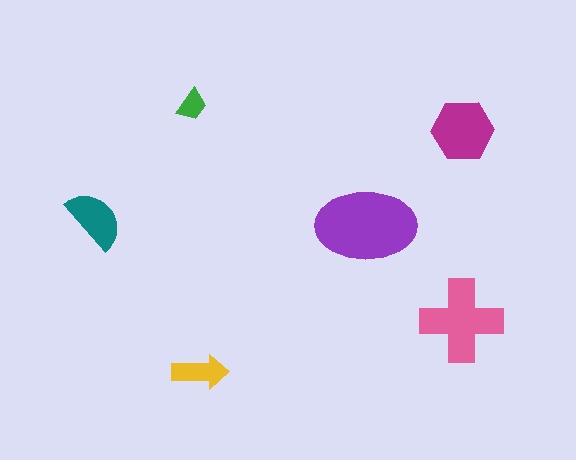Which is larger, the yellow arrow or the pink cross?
The pink cross.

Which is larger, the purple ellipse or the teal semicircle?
The purple ellipse.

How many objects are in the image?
There are 6 objects in the image.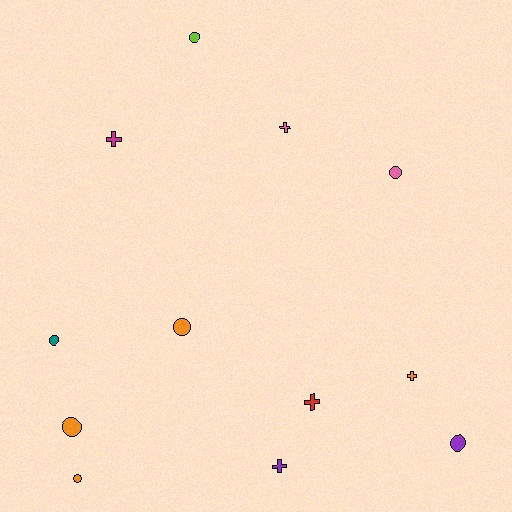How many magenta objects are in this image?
There is 1 magenta object.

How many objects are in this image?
There are 12 objects.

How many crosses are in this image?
There are 5 crosses.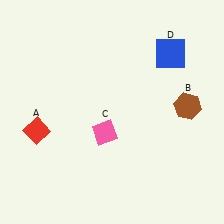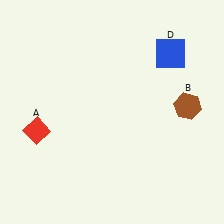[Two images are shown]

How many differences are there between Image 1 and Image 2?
There is 1 difference between the two images.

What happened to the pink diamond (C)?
The pink diamond (C) was removed in Image 2. It was in the bottom-left area of Image 1.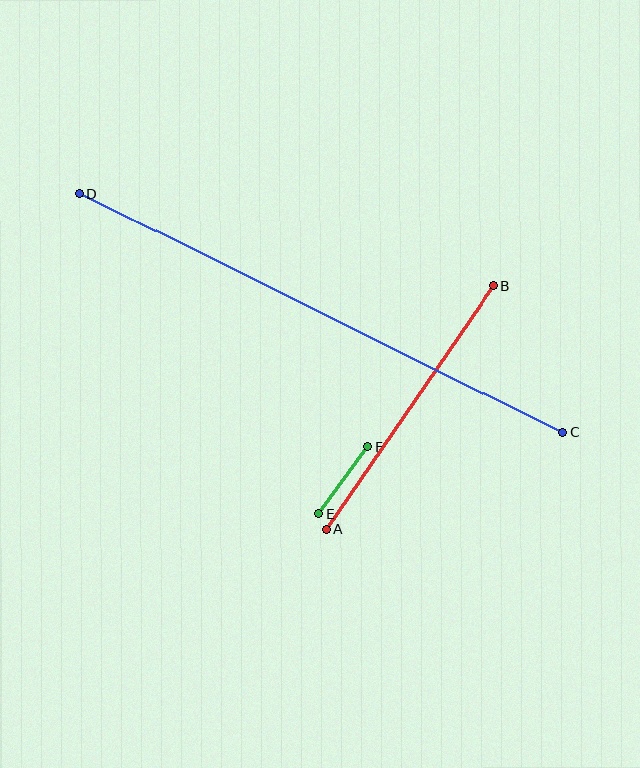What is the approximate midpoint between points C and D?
The midpoint is at approximately (321, 313) pixels.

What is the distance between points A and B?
The distance is approximately 294 pixels.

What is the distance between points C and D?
The distance is approximately 539 pixels.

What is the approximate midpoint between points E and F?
The midpoint is at approximately (343, 480) pixels.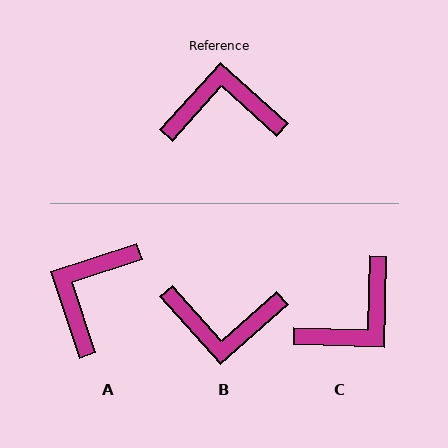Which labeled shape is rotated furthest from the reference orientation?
B, about 174 degrees away.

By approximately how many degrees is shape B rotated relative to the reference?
Approximately 174 degrees counter-clockwise.